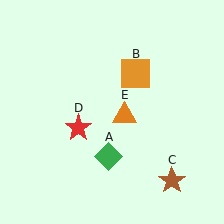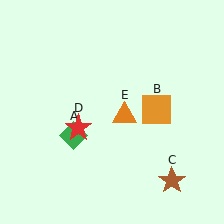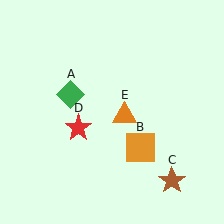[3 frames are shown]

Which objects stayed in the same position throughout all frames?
Brown star (object C) and red star (object D) and orange triangle (object E) remained stationary.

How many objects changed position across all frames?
2 objects changed position: green diamond (object A), orange square (object B).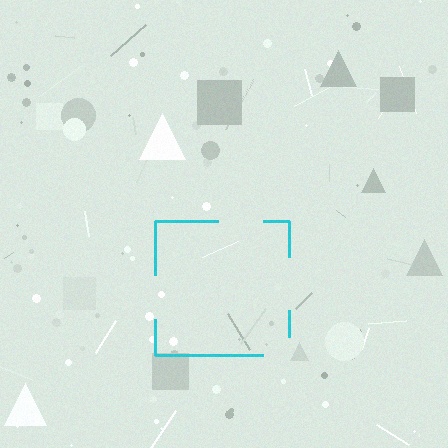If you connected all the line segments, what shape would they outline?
They would outline a square.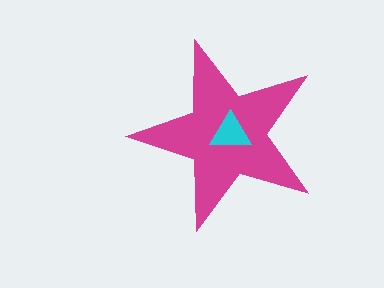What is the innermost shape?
The cyan triangle.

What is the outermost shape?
The magenta star.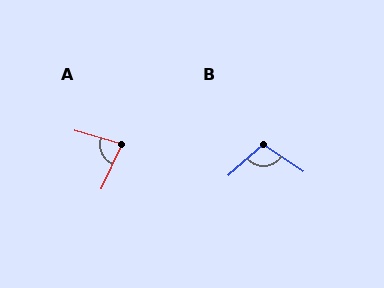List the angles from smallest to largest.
A (81°), B (104°).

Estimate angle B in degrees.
Approximately 104 degrees.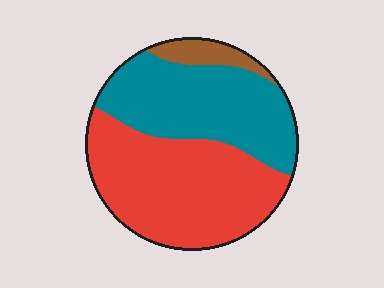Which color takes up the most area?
Red, at roughly 50%.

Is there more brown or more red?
Red.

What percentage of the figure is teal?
Teal takes up between a quarter and a half of the figure.